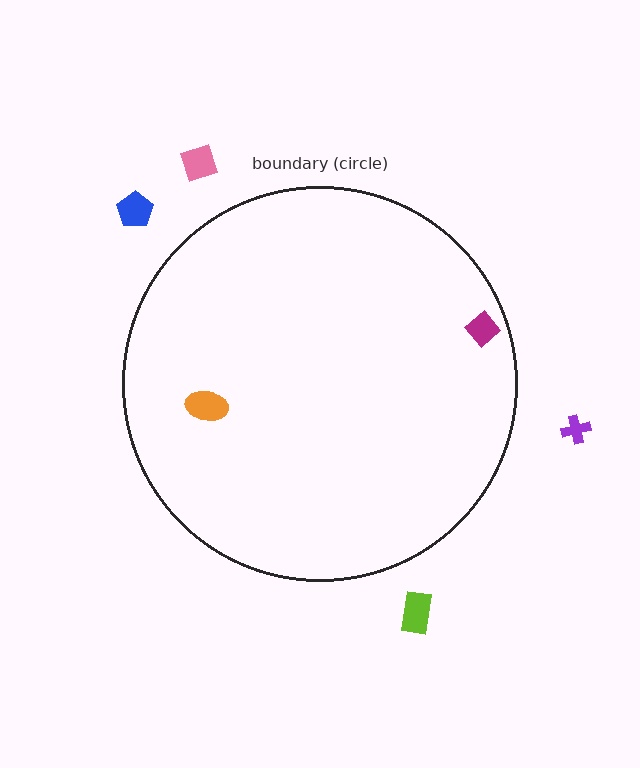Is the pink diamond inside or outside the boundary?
Outside.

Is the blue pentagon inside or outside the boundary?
Outside.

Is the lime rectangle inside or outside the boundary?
Outside.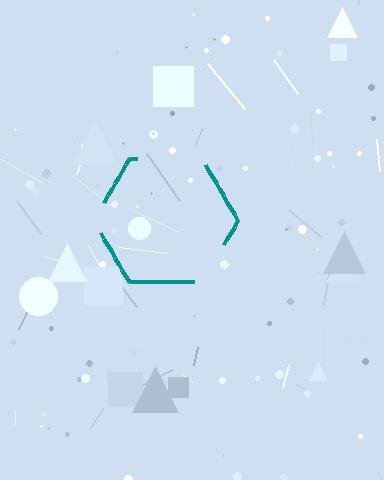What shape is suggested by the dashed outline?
The dashed outline suggests a hexagon.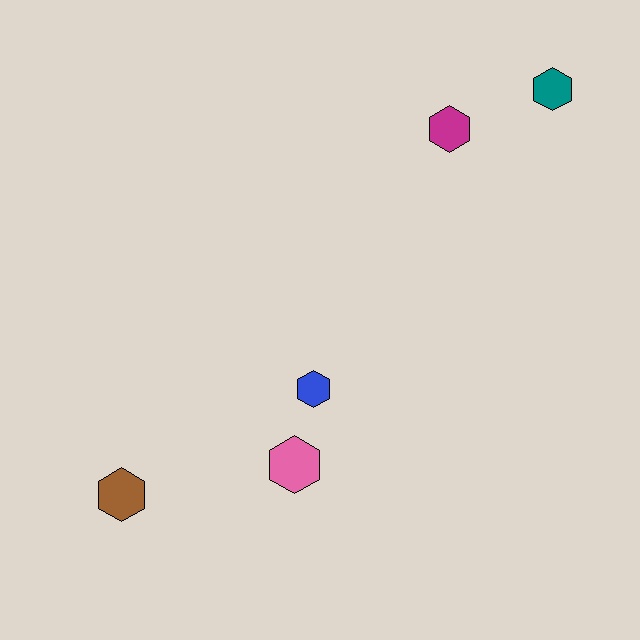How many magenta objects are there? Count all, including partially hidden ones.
There is 1 magenta object.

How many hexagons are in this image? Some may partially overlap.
There are 5 hexagons.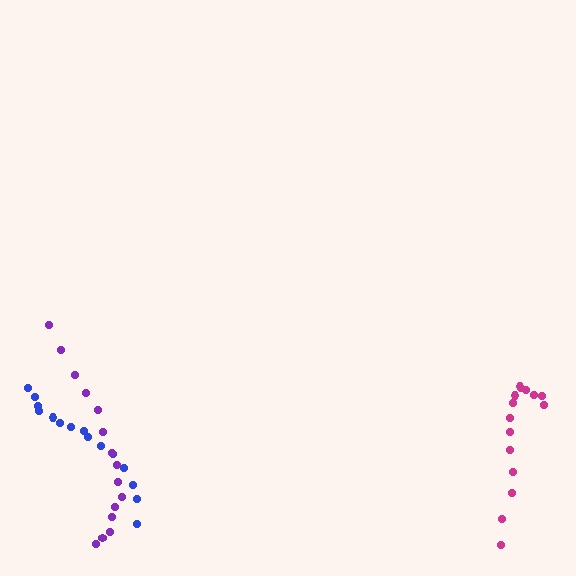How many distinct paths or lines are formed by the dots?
There are 3 distinct paths.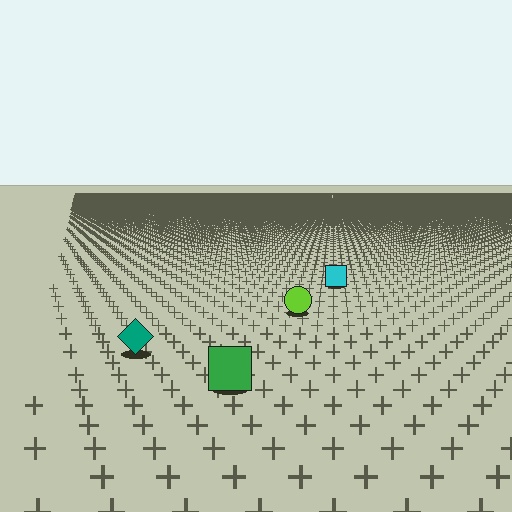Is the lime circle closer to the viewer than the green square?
No. The green square is closer — you can tell from the texture gradient: the ground texture is coarser near it.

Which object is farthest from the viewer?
The cyan square is farthest from the viewer. It appears smaller and the ground texture around it is denser.